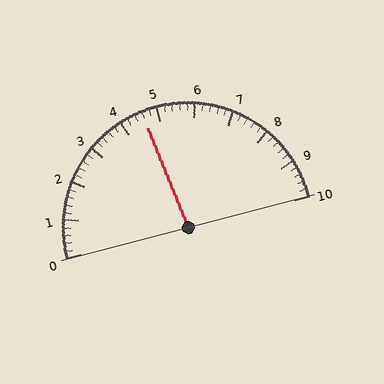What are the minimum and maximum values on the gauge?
The gauge ranges from 0 to 10.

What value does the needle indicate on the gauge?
The needle indicates approximately 4.6.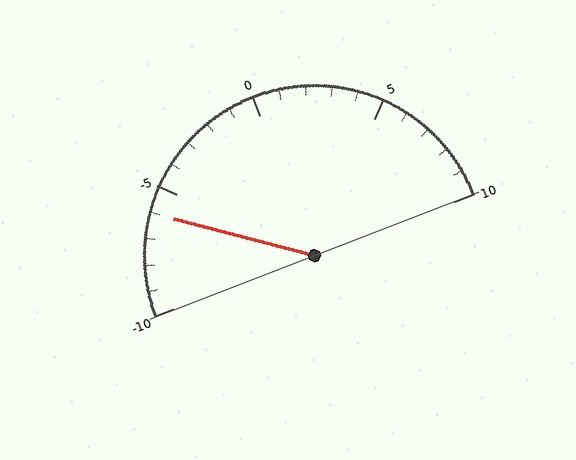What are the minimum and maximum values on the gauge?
The gauge ranges from -10 to 10.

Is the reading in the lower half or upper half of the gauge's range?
The reading is in the lower half of the range (-10 to 10).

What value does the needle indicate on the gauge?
The needle indicates approximately -6.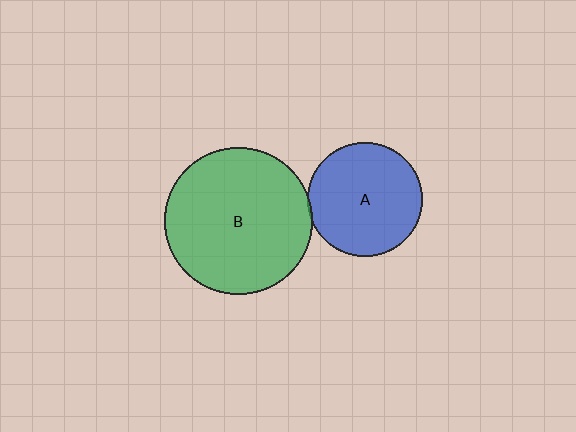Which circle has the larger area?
Circle B (green).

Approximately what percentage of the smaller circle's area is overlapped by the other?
Approximately 5%.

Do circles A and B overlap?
Yes.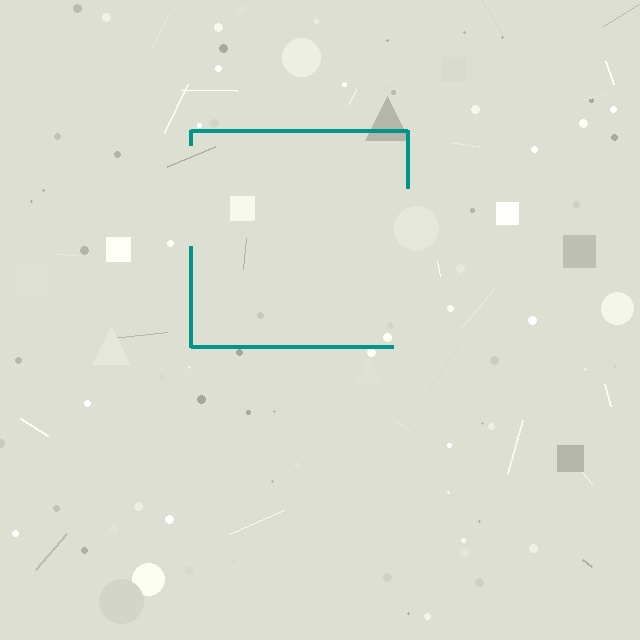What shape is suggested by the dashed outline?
The dashed outline suggests a square.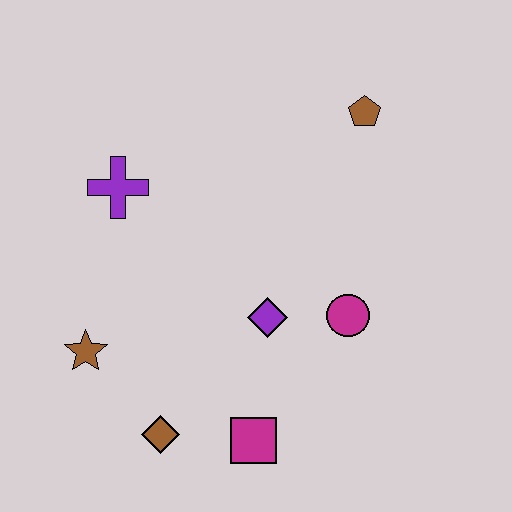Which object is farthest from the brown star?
The brown pentagon is farthest from the brown star.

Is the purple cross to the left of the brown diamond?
Yes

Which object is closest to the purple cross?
The brown star is closest to the purple cross.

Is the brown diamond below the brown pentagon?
Yes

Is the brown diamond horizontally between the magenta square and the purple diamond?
No